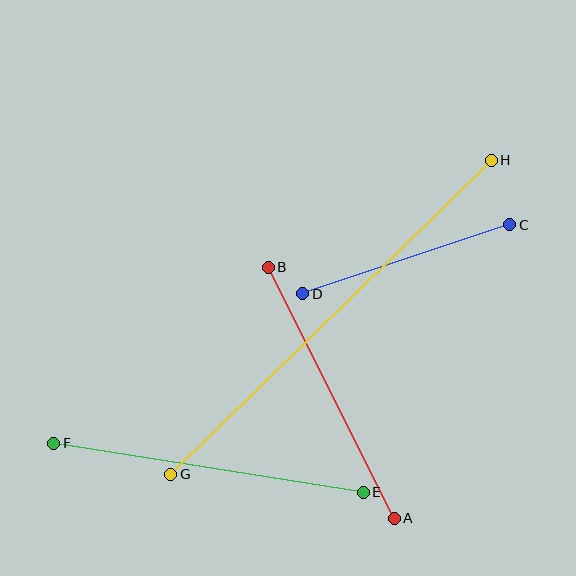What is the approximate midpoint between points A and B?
The midpoint is at approximately (331, 393) pixels.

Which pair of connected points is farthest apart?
Points G and H are farthest apart.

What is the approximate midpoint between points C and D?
The midpoint is at approximately (406, 259) pixels.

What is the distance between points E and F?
The distance is approximately 313 pixels.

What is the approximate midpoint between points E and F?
The midpoint is at approximately (209, 468) pixels.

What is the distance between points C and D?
The distance is approximately 218 pixels.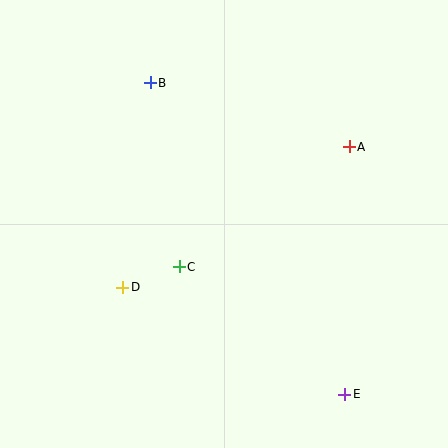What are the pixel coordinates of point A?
Point A is at (349, 147).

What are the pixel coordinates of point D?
Point D is at (123, 287).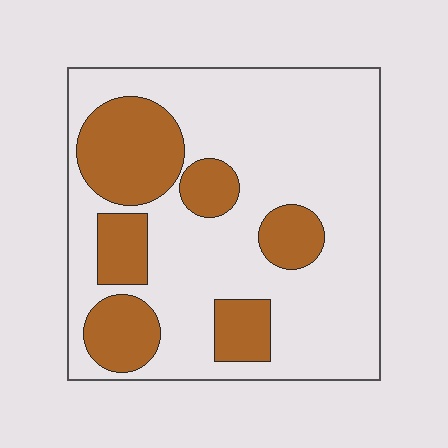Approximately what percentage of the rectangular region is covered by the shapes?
Approximately 30%.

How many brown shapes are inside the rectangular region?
6.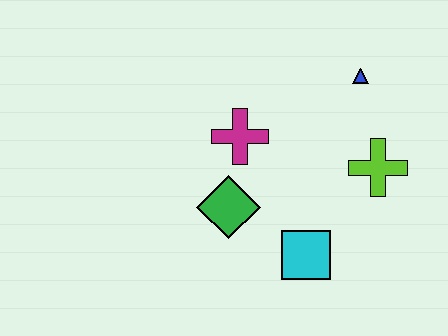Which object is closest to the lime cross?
The blue triangle is closest to the lime cross.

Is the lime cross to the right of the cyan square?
Yes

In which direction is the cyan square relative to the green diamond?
The cyan square is to the right of the green diamond.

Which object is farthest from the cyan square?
The blue triangle is farthest from the cyan square.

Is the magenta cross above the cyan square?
Yes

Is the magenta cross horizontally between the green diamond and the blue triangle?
Yes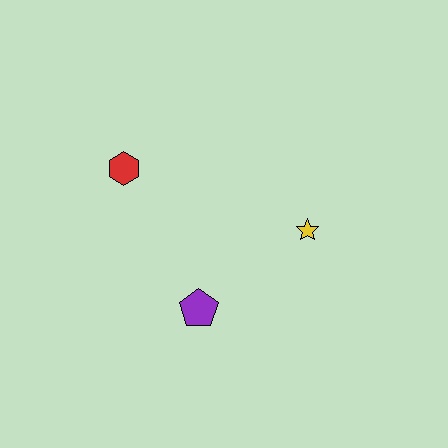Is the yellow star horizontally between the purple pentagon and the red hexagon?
No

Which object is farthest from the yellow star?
The red hexagon is farthest from the yellow star.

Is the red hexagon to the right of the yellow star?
No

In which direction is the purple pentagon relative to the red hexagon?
The purple pentagon is below the red hexagon.